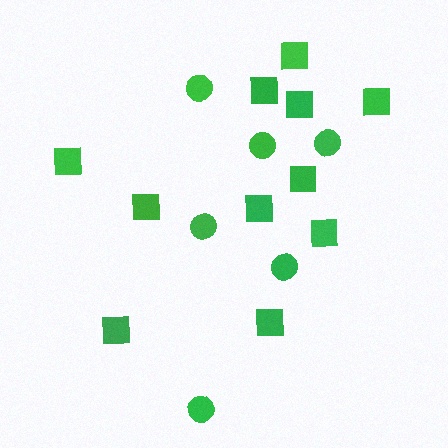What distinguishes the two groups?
There are 2 groups: one group of circles (6) and one group of squares (11).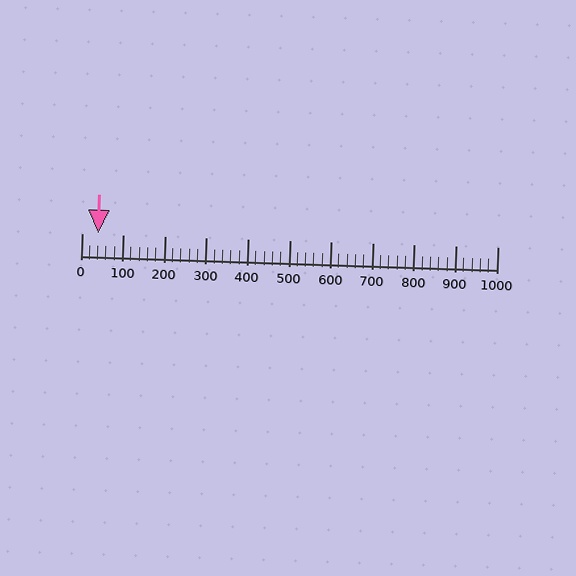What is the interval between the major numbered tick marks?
The major tick marks are spaced 100 units apart.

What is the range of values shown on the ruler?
The ruler shows values from 0 to 1000.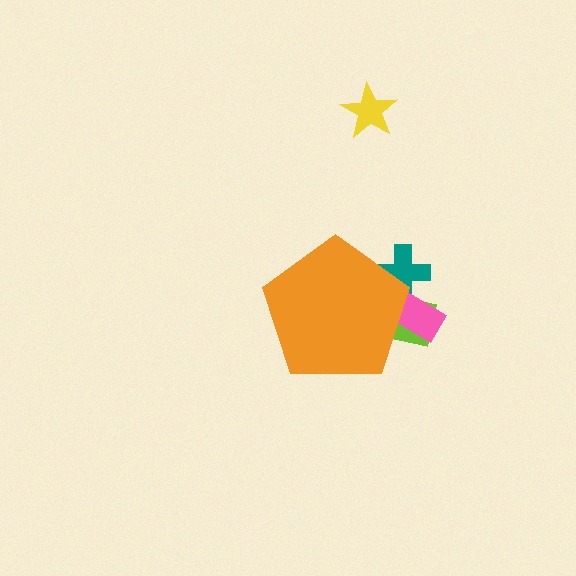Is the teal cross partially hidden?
Yes, the teal cross is partially hidden behind the orange pentagon.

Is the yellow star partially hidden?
No, the yellow star is fully visible.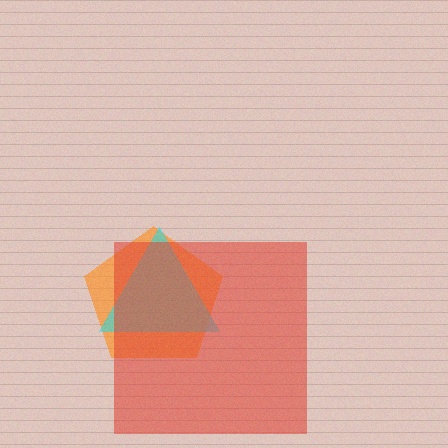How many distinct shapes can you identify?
There are 3 distinct shapes: an orange pentagon, a cyan triangle, a red square.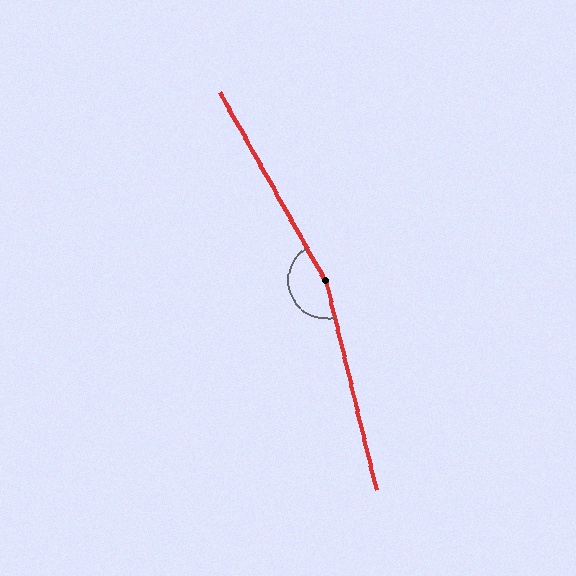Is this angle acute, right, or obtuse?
It is obtuse.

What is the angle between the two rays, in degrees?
Approximately 165 degrees.